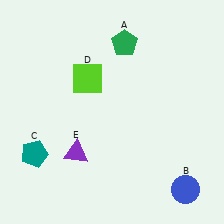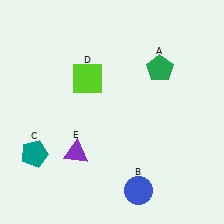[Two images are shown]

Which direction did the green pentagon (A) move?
The green pentagon (A) moved right.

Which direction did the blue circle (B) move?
The blue circle (B) moved left.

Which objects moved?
The objects that moved are: the green pentagon (A), the blue circle (B).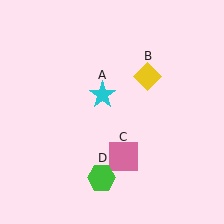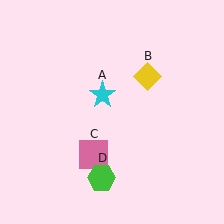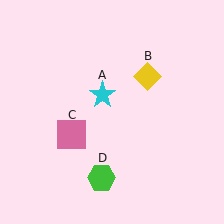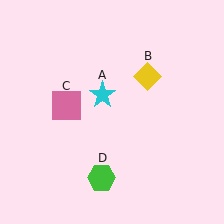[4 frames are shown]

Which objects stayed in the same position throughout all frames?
Cyan star (object A) and yellow diamond (object B) and green hexagon (object D) remained stationary.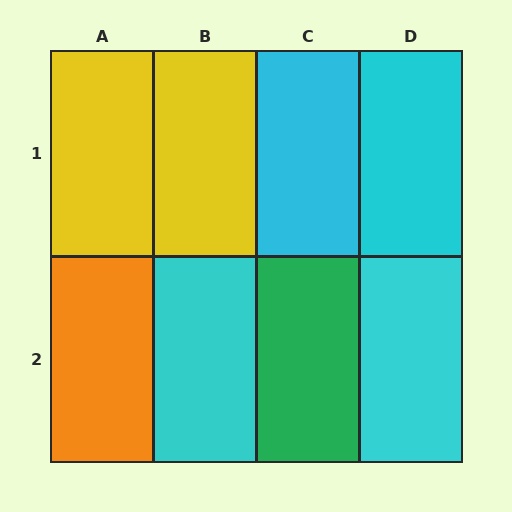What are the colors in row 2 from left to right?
Orange, cyan, green, cyan.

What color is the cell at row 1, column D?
Cyan.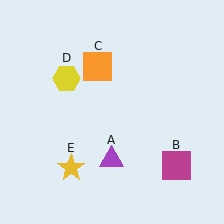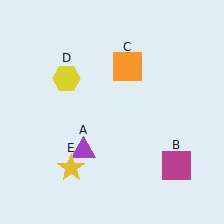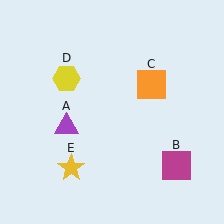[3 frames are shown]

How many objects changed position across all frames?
2 objects changed position: purple triangle (object A), orange square (object C).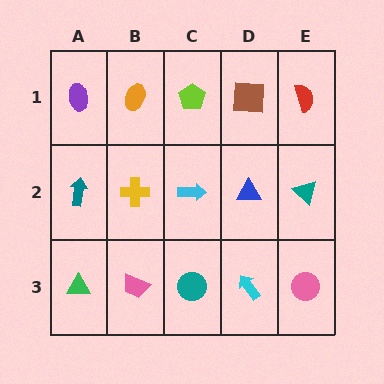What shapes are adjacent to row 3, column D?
A blue triangle (row 2, column D), a teal circle (row 3, column C), a pink circle (row 3, column E).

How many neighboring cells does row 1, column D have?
3.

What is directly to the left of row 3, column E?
A cyan arrow.